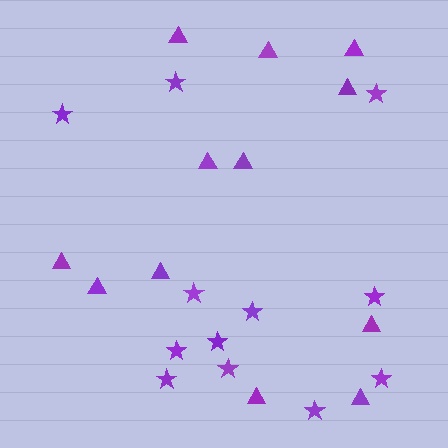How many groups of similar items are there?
There are 2 groups: one group of triangles (12) and one group of stars (12).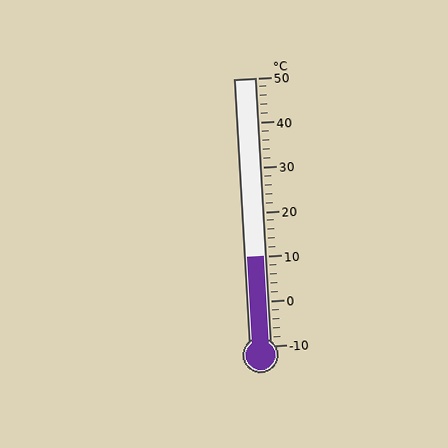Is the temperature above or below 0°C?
The temperature is above 0°C.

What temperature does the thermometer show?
The thermometer shows approximately 10°C.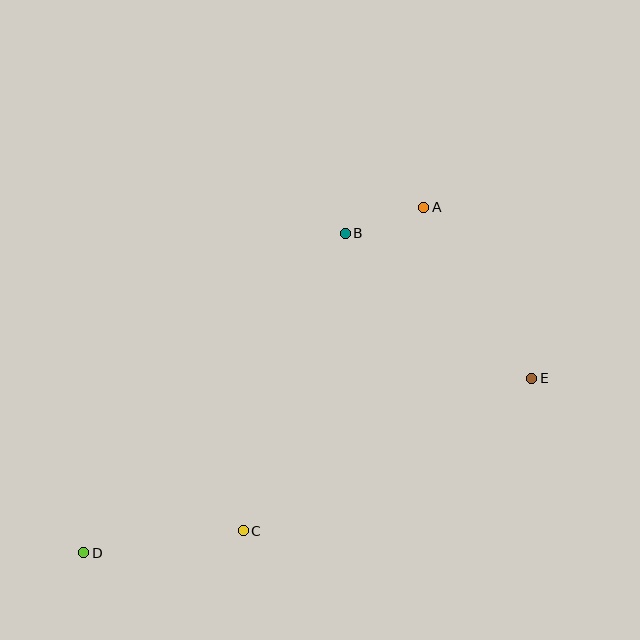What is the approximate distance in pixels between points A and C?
The distance between A and C is approximately 371 pixels.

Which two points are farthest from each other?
Points A and D are farthest from each other.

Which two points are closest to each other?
Points A and B are closest to each other.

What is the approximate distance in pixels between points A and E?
The distance between A and E is approximately 202 pixels.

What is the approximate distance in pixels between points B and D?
The distance between B and D is approximately 413 pixels.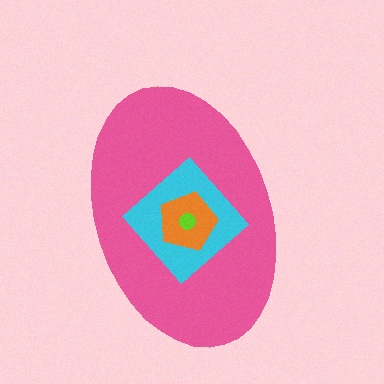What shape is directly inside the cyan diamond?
The orange pentagon.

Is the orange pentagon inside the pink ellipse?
Yes.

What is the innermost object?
The lime circle.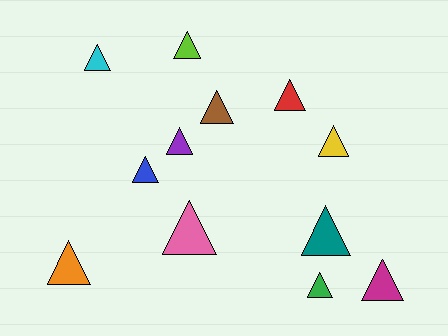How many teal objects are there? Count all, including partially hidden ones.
There is 1 teal object.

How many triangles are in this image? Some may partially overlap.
There are 12 triangles.